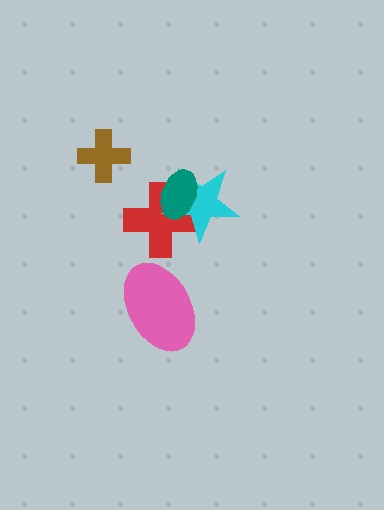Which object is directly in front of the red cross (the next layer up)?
The cyan star is directly in front of the red cross.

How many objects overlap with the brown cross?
0 objects overlap with the brown cross.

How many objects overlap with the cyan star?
2 objects overlap with the cyan star.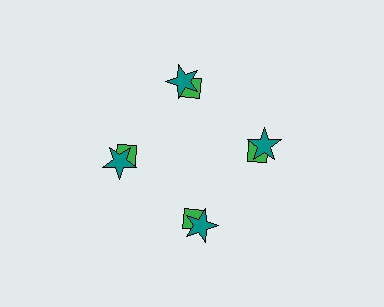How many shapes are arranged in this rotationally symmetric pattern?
There are 8 shapes, arranged in 4 groups of 2.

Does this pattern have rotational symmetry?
Yes, this pattern has 4-fold rotational symmetry. It looks the same after rotating 90 degrees around the center.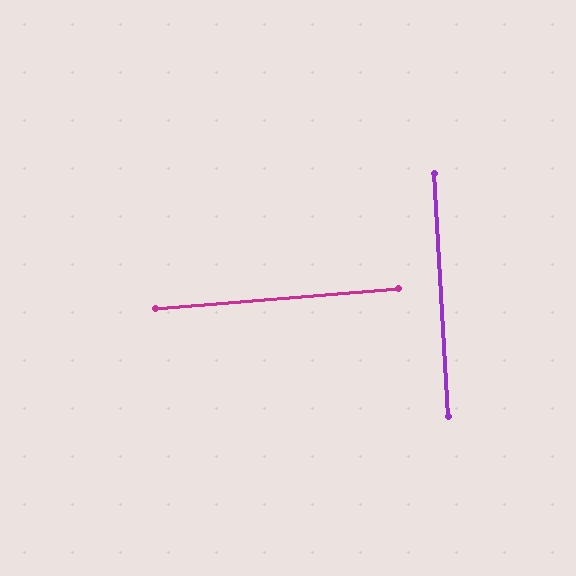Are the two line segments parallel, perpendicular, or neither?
Perpendicular — they meet at approximately 89°.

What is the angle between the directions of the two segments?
Approximately 89 degrees.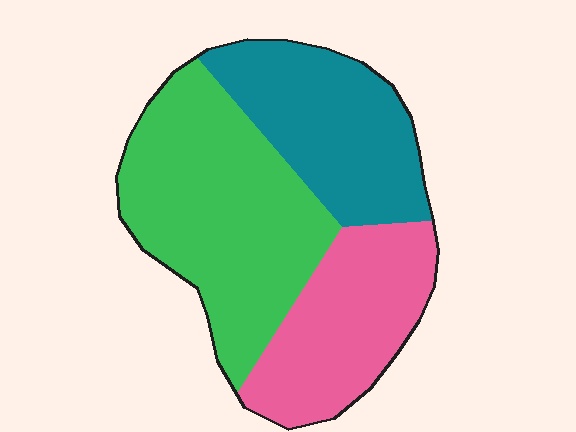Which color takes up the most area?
Green, at roughly 45%.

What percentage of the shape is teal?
Teal takes up about one quarter (1/4) of the shape.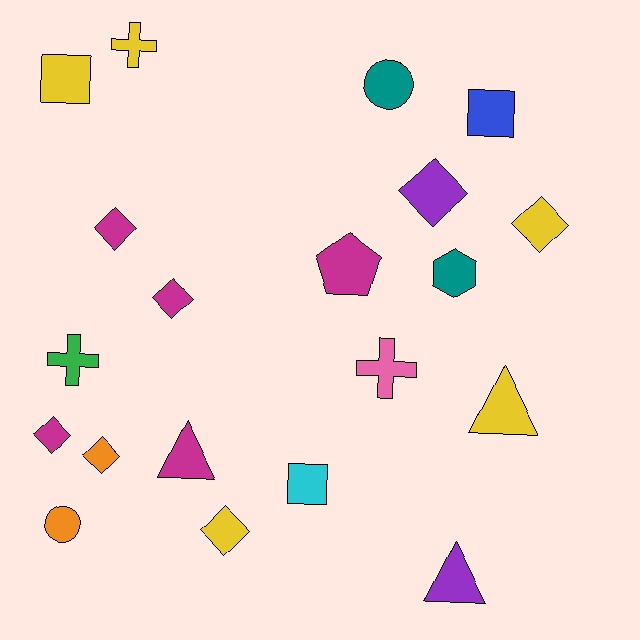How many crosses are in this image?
There are 3 crosses.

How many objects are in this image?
There are 20 objects.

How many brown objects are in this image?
There are no brown objects.